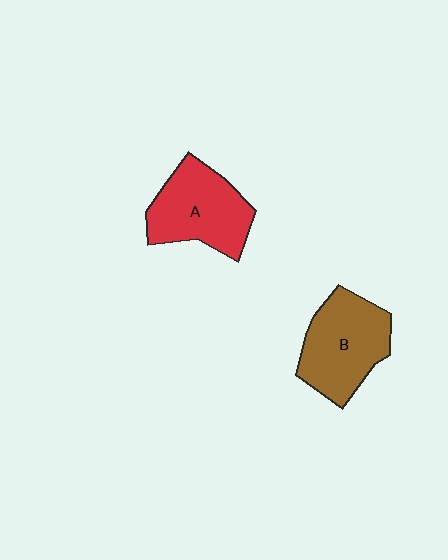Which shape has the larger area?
Shape B (brown).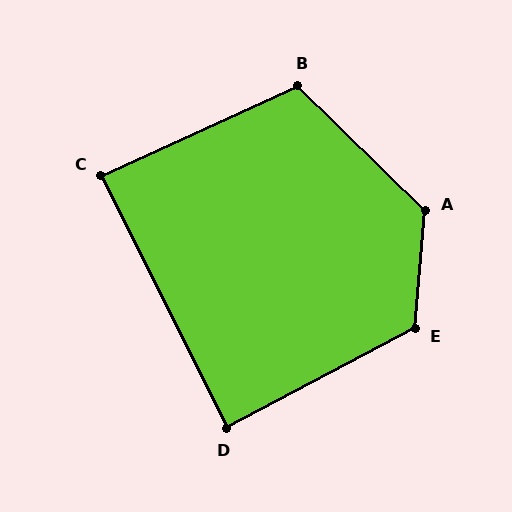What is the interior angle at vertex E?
Approximately 123 degrees (obtuse).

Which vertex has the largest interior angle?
A, at approximately 130 degrees.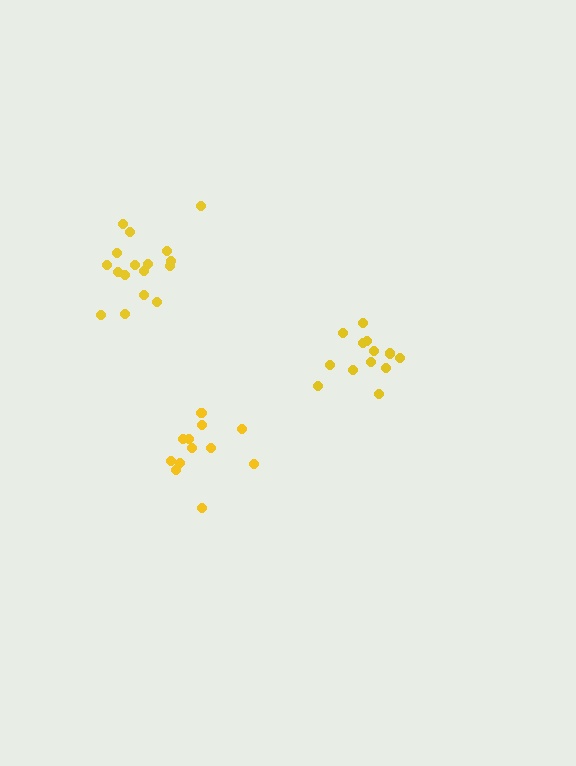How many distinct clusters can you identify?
There are 3 distinct clusters.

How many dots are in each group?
Group 1: 17 dots, Group 2: 12 dots, Group 3: 13 dots (42 total).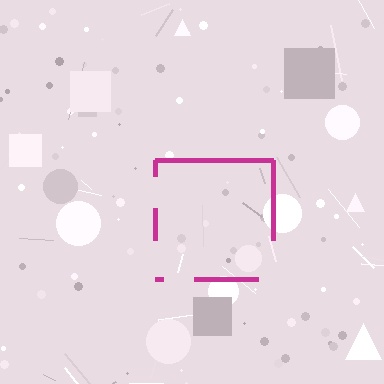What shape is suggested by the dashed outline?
The dashed outline suggests a square.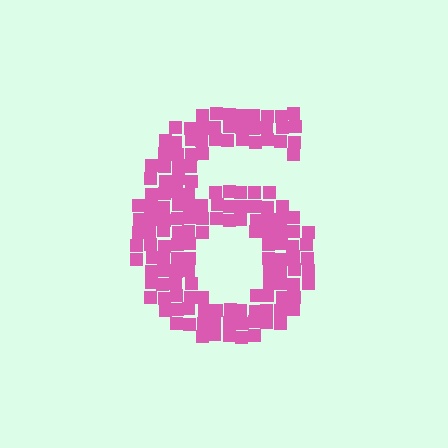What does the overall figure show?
The overall figure shows the digit 6.